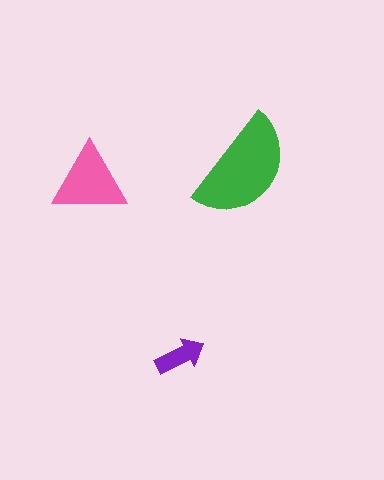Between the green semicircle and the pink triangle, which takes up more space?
The green semicircle.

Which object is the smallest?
The purple arrow.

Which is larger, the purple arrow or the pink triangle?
The pink triangle.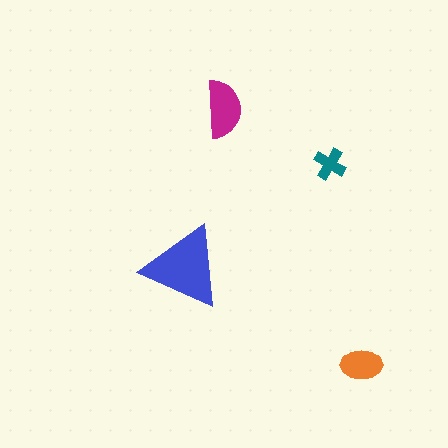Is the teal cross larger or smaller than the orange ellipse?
Smaller.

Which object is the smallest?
The teal cross.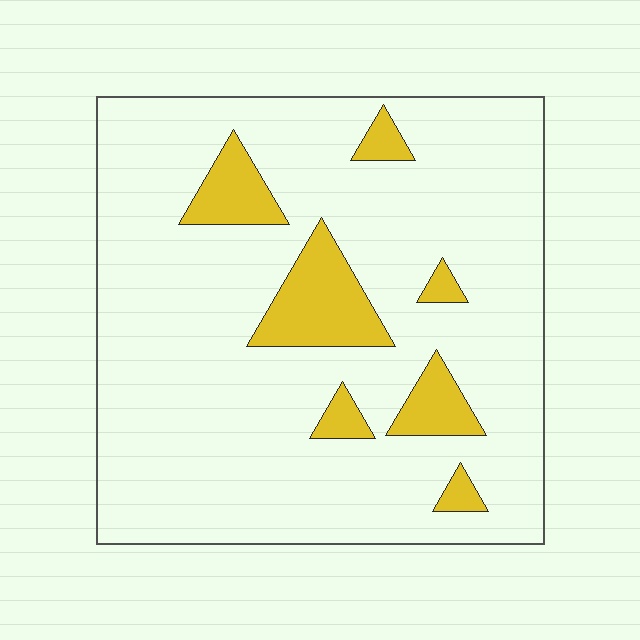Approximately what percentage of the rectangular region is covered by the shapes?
Approximately 15%.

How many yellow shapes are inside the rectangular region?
7.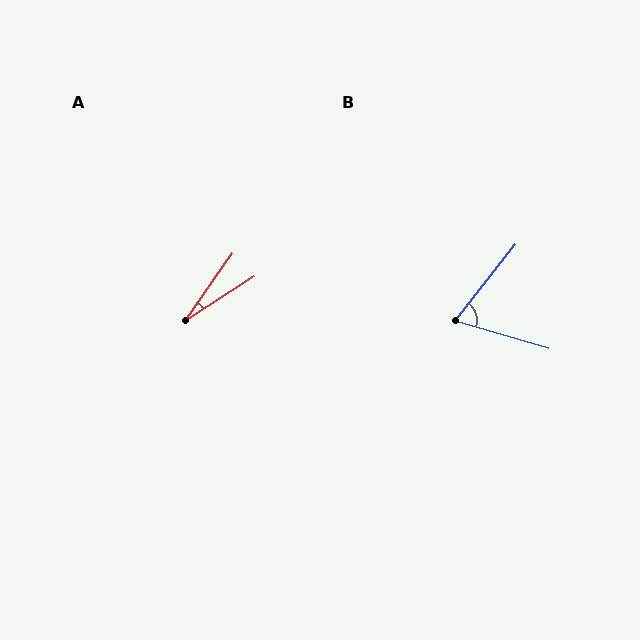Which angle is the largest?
B, at approximately 68 degrees.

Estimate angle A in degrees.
Approximately 22 degrees.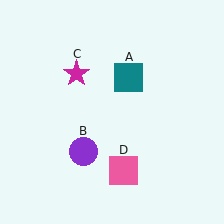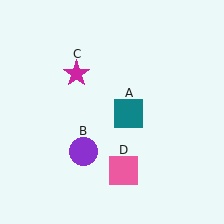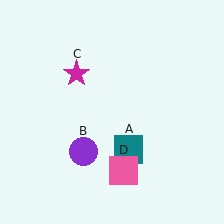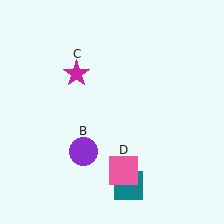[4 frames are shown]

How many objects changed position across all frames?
1 object changed position: teal square (object A).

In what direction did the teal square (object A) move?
The teal square (object A) moved down.